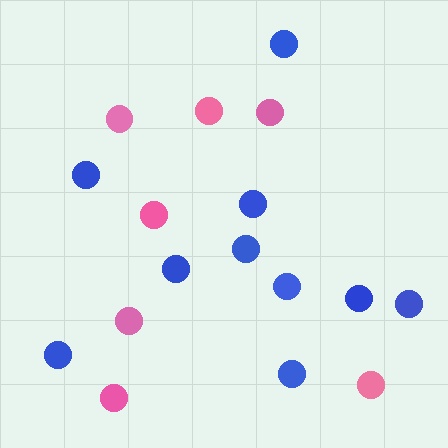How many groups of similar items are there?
There are 2 groups: one group of pink circles (7) and one group of blue circles (10).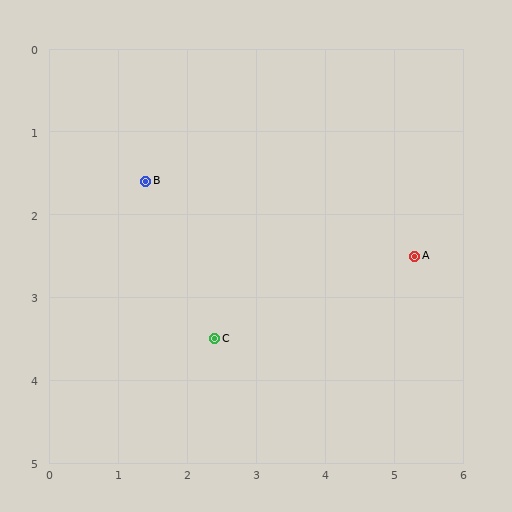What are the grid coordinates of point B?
Point B is at approximately (1.4, 1.6).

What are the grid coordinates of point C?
Point C is at approximately (2.4, 3.5).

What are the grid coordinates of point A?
Point A is at approximately (5.3, 2.5).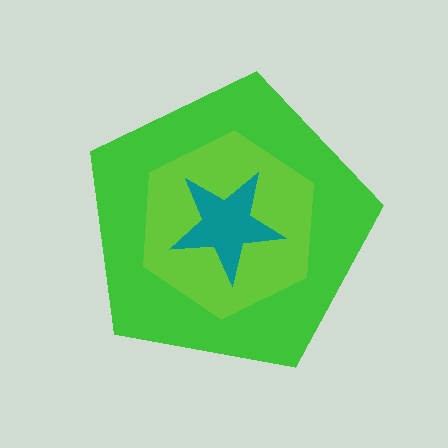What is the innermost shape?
The teal star.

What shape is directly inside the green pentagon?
The lime hexagon.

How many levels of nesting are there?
3.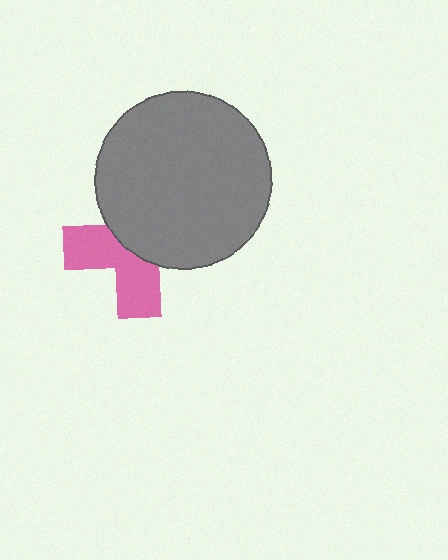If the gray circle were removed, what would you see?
You would see the complete pink cross.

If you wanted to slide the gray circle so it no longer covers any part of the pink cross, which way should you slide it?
Slide it toward the upper-right — that is the most direct way to separate the two shapes.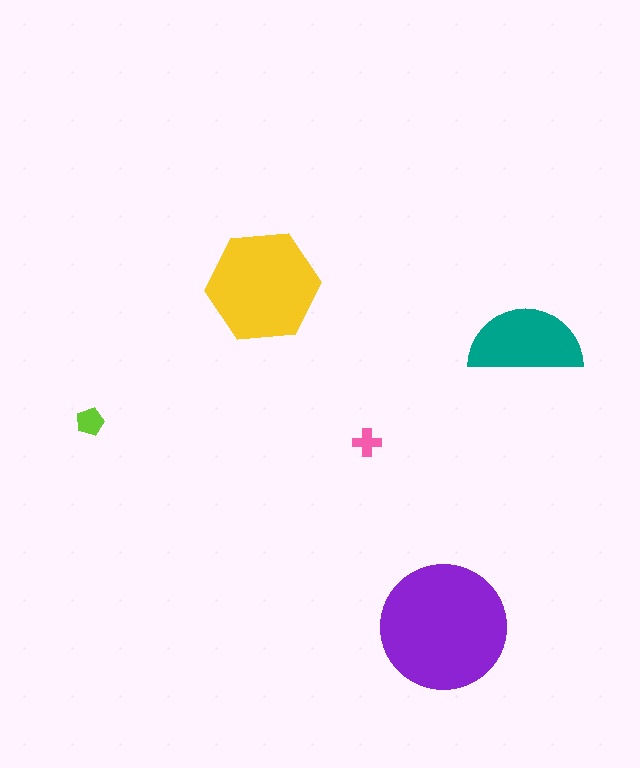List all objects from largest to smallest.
The purple circle, the yellow hexagon, the teal semicircle, the lime pentagon, the pink cross.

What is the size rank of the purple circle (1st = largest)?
1st.